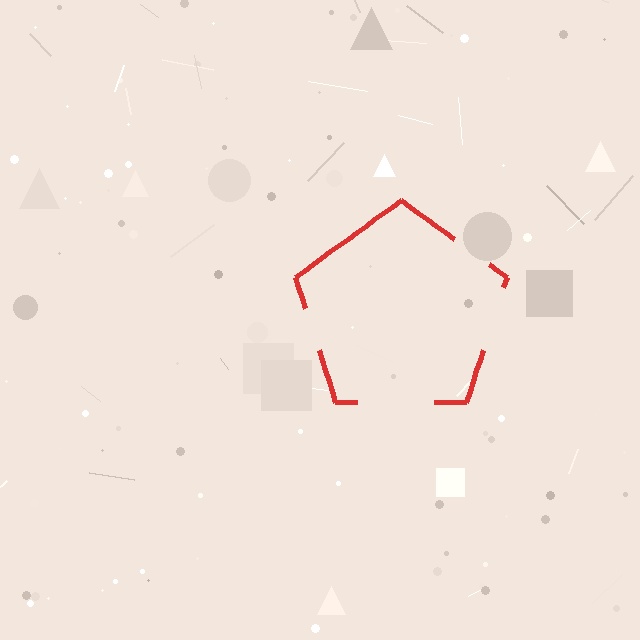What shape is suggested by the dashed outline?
The dashed outline suggests a pentagon.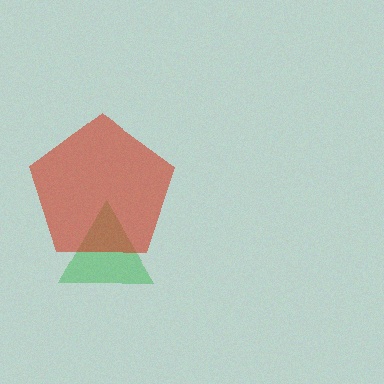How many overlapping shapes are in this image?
There are 2 overlapping shapes in the image.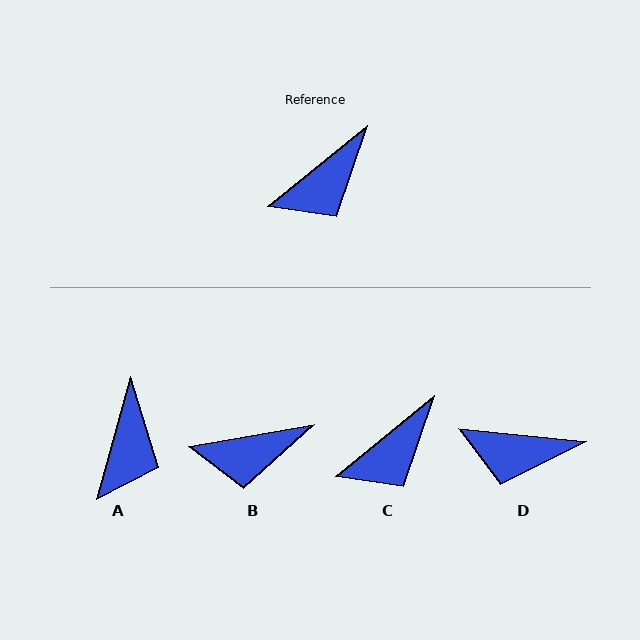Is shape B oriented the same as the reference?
No, it is off by about 29 degrees.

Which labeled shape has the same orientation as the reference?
C.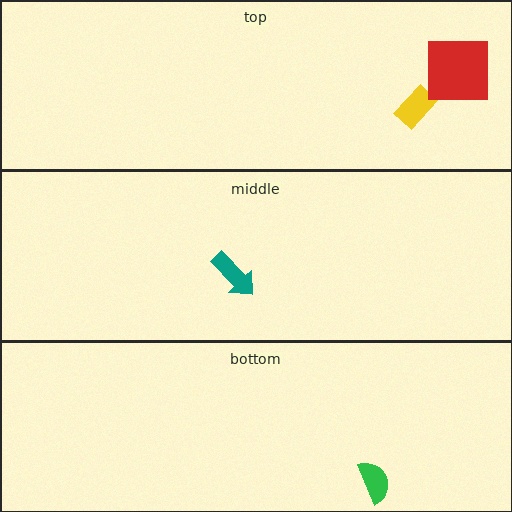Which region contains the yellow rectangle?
The top region.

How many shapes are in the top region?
2.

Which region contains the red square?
The top region.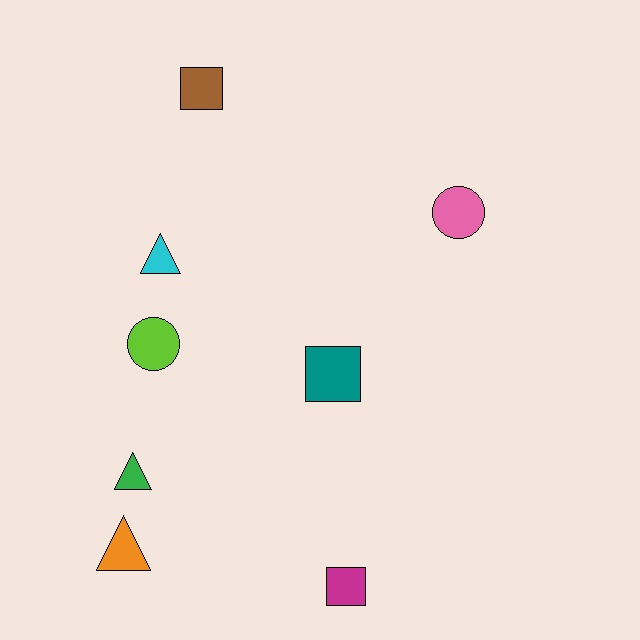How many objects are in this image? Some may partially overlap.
There are 8 objects.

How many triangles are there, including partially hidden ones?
There are 3 triangles.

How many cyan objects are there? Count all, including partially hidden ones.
There is 1 cyan object.